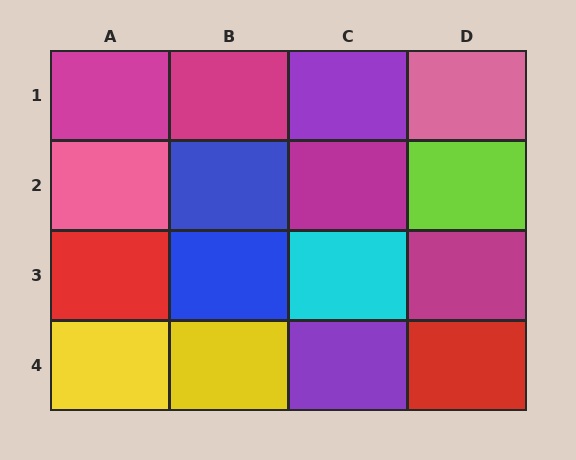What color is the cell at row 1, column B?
Magenta.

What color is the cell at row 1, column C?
Purple.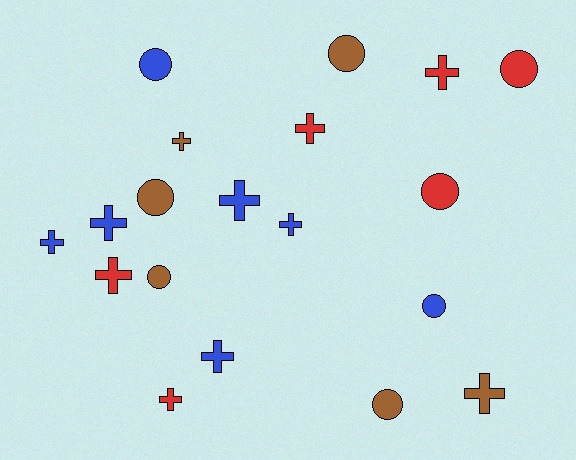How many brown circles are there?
There are 4 brown circles.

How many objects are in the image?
There are 19 objects.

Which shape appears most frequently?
Cross, with 11 objects.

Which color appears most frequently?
Blue, with 7 objects.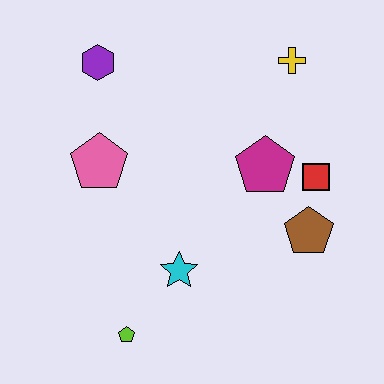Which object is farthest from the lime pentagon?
The yellow cross is farthest from the lime pentagon.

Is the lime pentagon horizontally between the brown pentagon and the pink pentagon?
Yes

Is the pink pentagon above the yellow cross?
No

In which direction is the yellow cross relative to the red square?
The yellow cross is above the red square.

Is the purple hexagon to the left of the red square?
Yes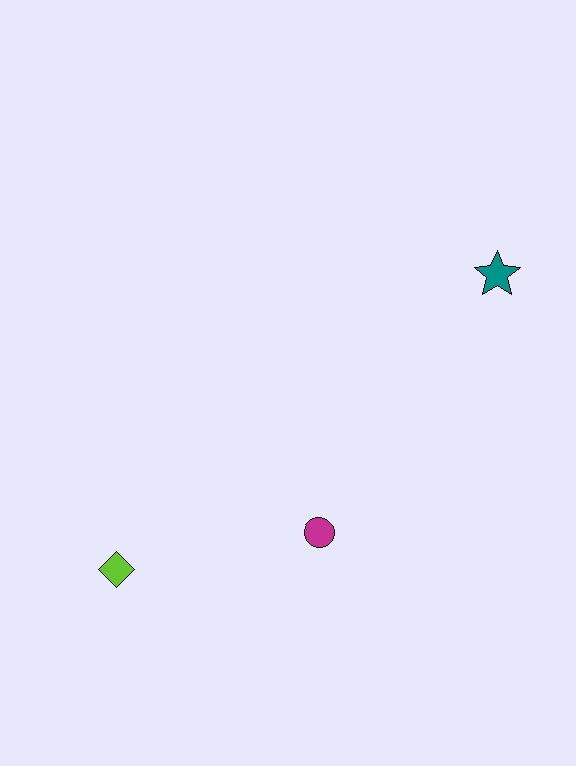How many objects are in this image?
There are 3 objects.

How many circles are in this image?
There is 1 circle.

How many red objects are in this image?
There are no red objects.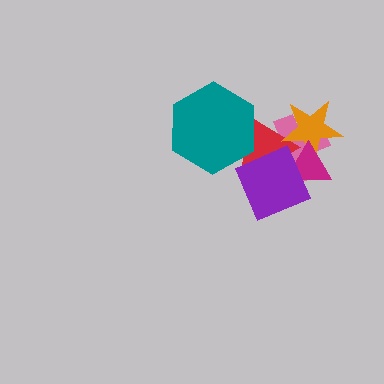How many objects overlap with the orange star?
3 objects overlap with the orange star.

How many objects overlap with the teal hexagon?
1 object overlaps with the teal hexagon.